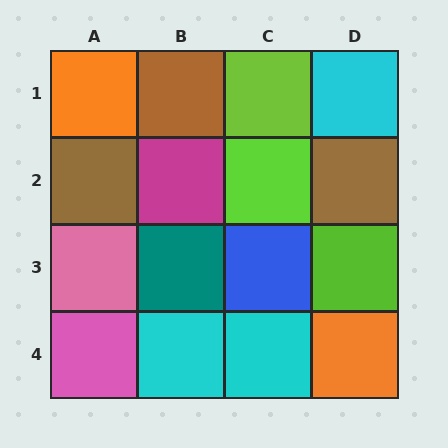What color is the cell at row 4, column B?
Cyan.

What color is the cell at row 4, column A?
Pink.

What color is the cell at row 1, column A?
Orange.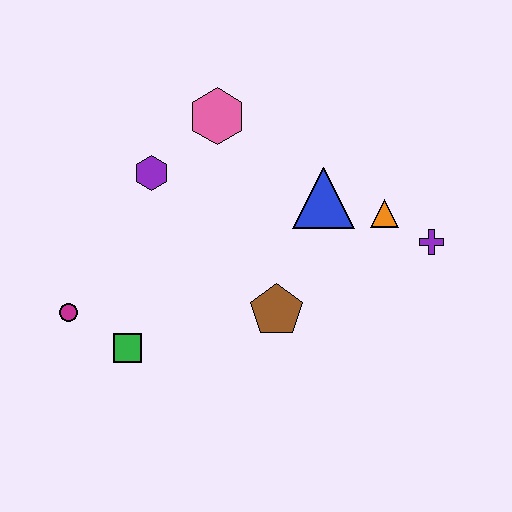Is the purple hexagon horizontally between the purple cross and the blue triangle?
No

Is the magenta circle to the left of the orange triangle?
Yes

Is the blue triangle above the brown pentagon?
Yes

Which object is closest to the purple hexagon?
The pink hexagon is closest to the purple hexagon.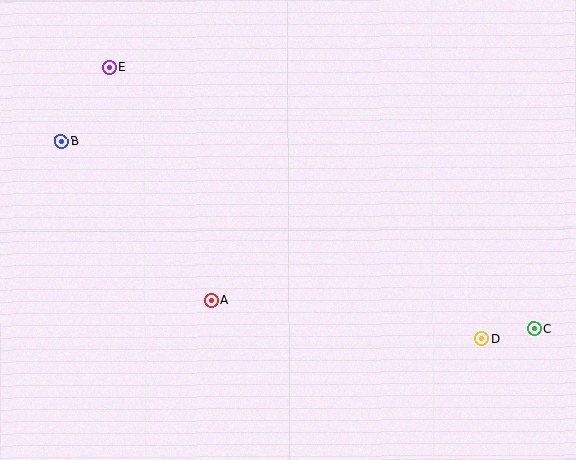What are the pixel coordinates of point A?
Point A is at (212, 300).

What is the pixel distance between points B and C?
The distance between B and C is 509 pixels.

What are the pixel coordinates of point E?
Point E is at (109, 67).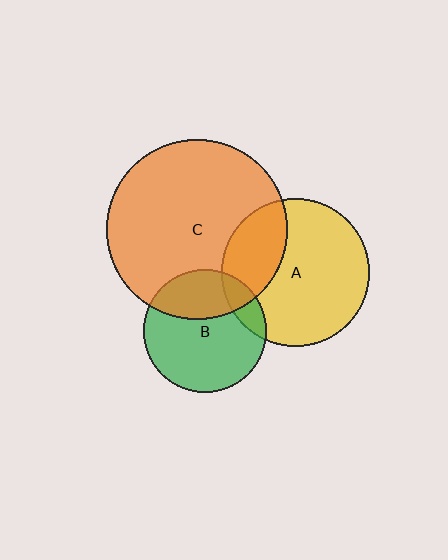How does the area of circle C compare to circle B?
Approximately 2.2 times.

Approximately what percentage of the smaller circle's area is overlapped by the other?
Approximately 30%.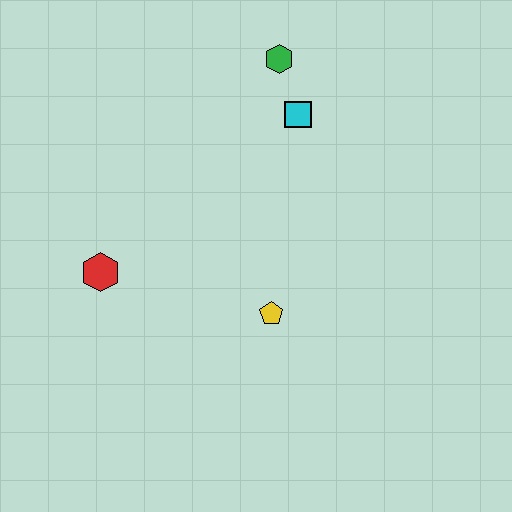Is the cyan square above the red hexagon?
Yes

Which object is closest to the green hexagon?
The cyan square is closest to the green hexagon.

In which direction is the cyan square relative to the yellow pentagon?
The cyan square is above the yellow pentagon.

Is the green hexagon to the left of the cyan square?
Yes